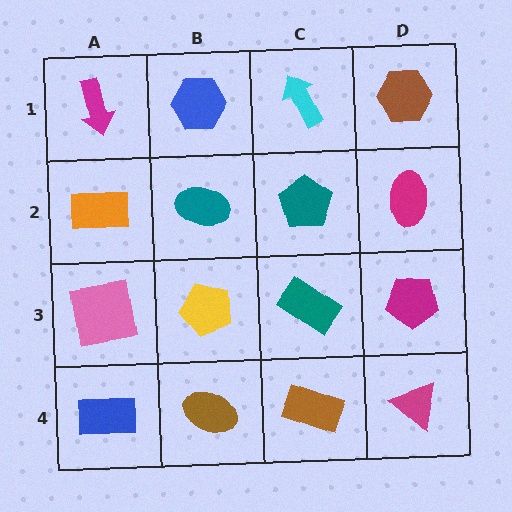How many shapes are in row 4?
4 shapes.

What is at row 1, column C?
A cyan arrow.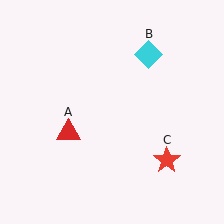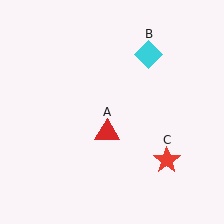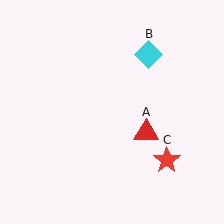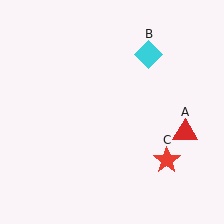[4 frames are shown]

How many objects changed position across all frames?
1 object changed position: red triangle (object A).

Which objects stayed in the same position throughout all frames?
Cyan diamond (object B) and red star (object C) remained stationary.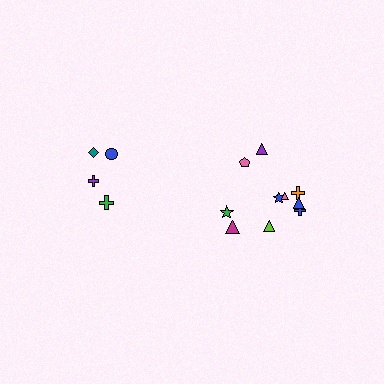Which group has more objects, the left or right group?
The right group.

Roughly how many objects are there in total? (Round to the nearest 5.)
Roughly 15 objects in total.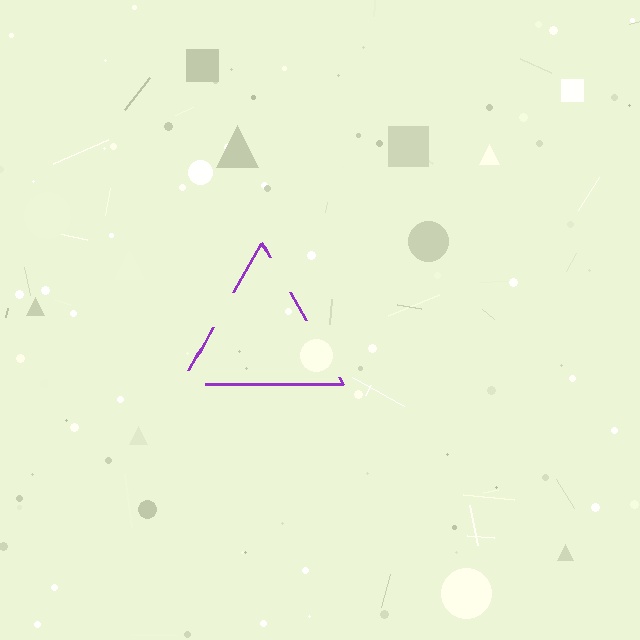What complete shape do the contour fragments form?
The contour fragments form a triangle.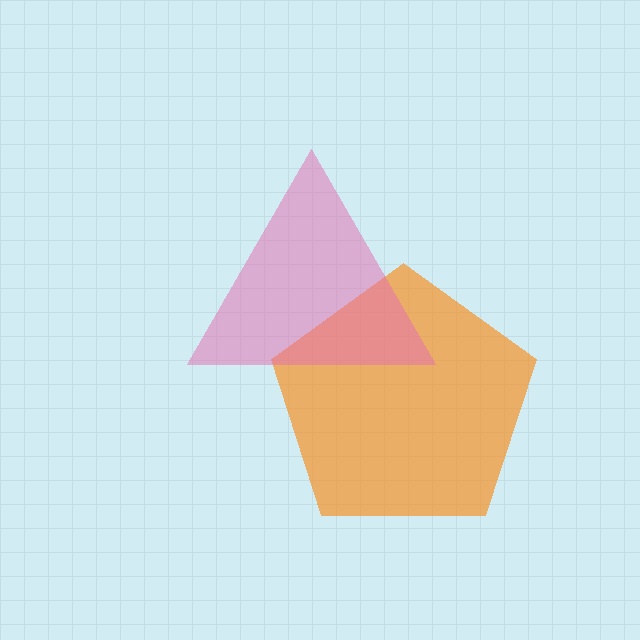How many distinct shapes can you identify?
There are 2 distinct shapes: an orange pentagon, a pink triangle.